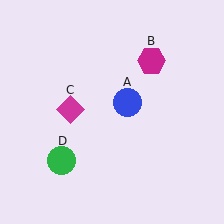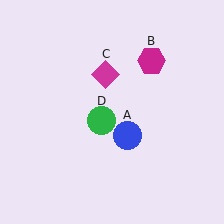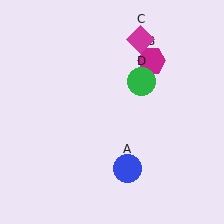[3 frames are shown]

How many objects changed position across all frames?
3 objects changed position: blue circle (object A), magenta diamond (object C), green circle (object D).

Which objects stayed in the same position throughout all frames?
Magenta hexagon (object B) remained stationary.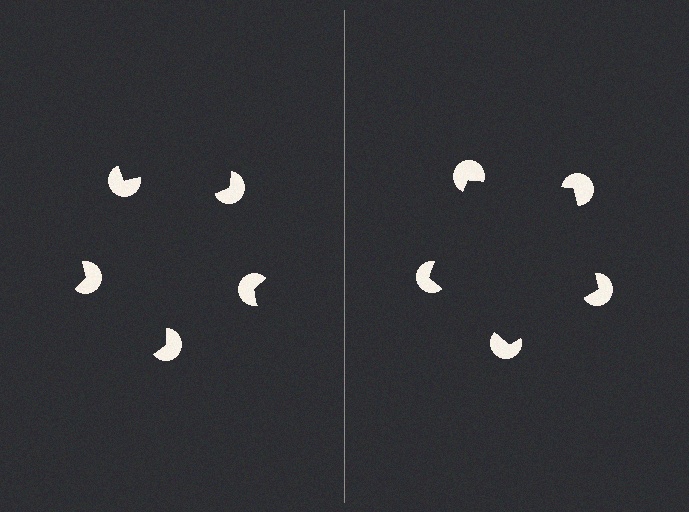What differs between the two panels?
The pac-man discs are positioned identically on both sides; only the wedge orientations differ. On the right they align to a pentagon; on the left they are misaligned.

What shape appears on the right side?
An illusory pentagon.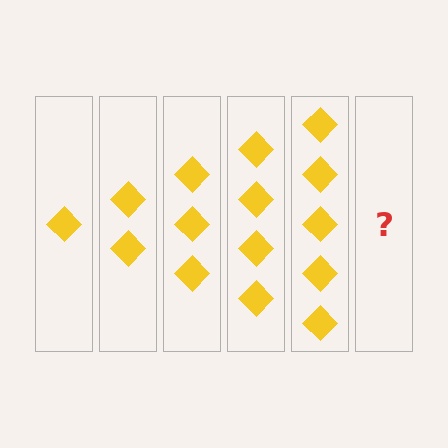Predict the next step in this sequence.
The next step is 6 diamonds.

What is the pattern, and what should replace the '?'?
The pattern is that each step adds one more diamond. The '?' should be 6 diamonds.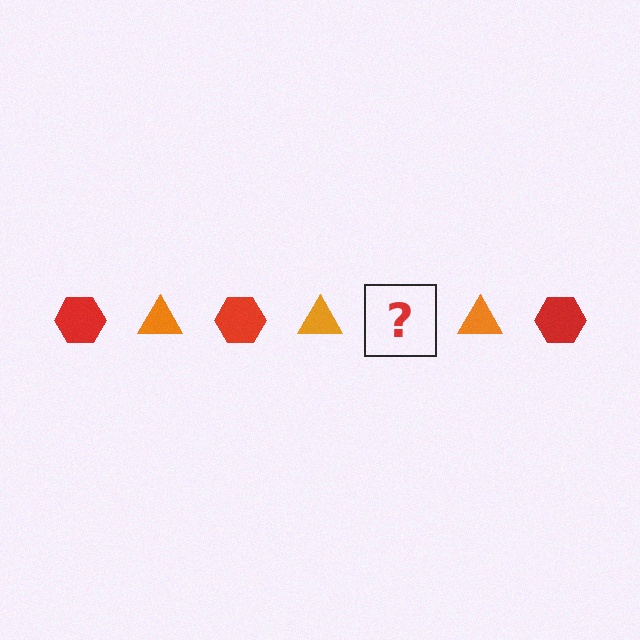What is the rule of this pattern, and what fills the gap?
The rule is that the pattern alternates between red hexagon and orange triangle. The gap should be filled with a red hexagon.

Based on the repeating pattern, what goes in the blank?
The blank should be a red hexagon.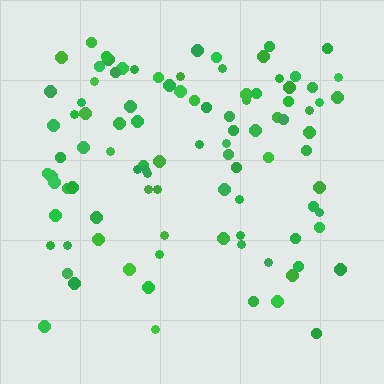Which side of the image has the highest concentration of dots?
The top.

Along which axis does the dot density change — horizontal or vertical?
Vertical.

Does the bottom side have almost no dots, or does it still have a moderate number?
Still a moderate number, just noticeably fewer than the top.